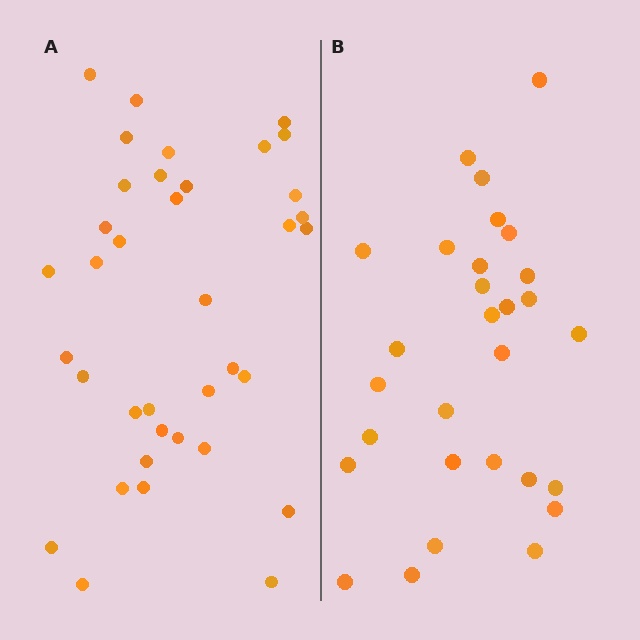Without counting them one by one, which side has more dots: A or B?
Region A (the left region) has more dots.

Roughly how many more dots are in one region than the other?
Region A has roughly 8 or so more dots than region B.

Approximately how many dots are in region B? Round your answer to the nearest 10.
About 30 dots. (The exact count is 29, which rounds to 30.)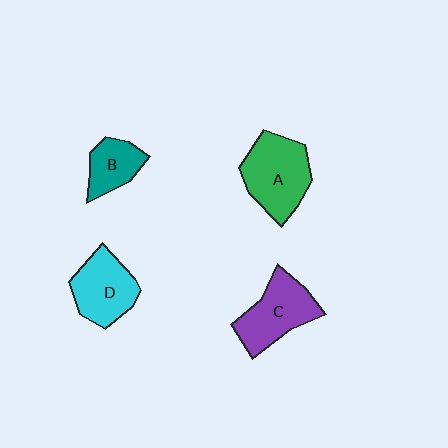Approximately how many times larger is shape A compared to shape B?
Approximately 1.8 times.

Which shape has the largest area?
Shape A (green).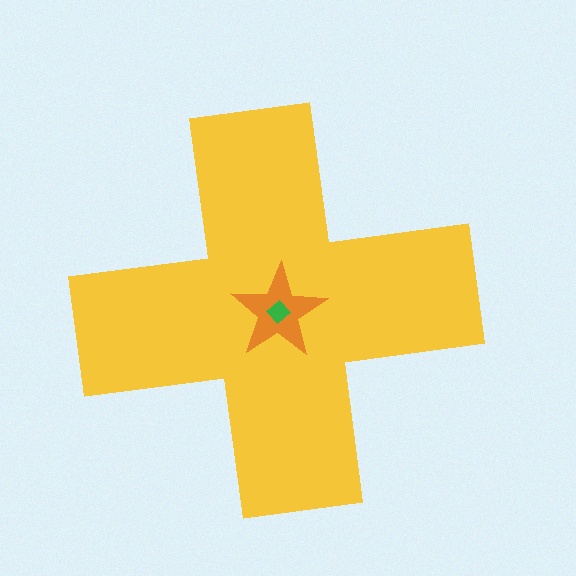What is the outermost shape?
The yellow cross.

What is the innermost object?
The green diamond.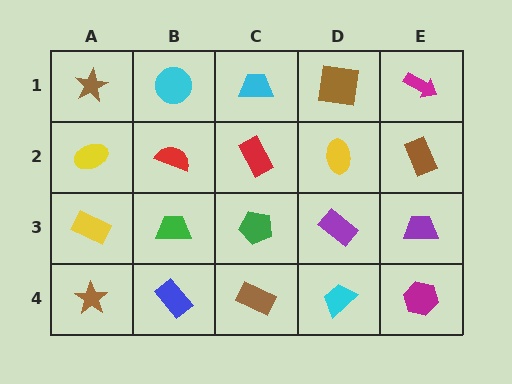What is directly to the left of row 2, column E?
A yellow ellipse.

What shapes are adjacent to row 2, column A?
A brown star (row 1, column A), a yellow rectangle (row 3, column A), a red semicircle (row 2, column B).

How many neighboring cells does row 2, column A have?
3.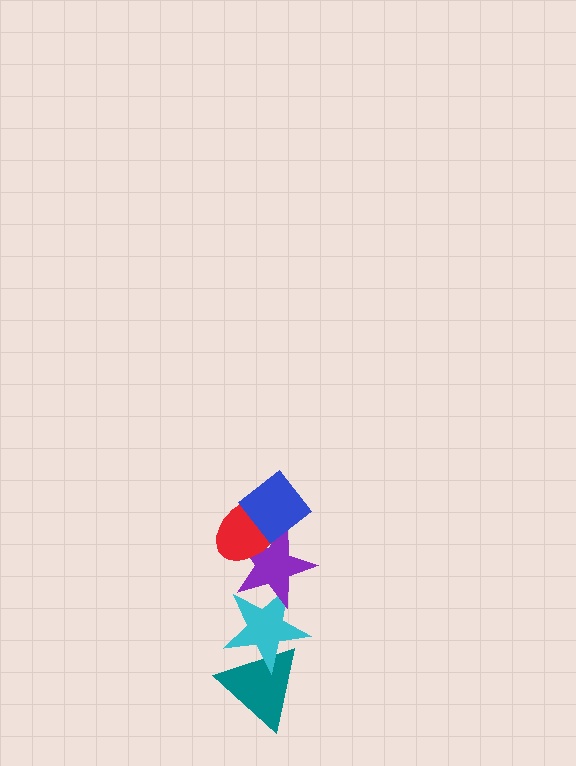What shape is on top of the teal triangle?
The cyan star is on top of the teal triangle.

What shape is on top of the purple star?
The red ellipse is on top of the purple star.